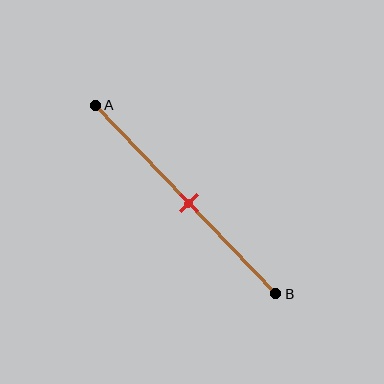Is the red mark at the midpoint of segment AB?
Yes, the mark is approximately at the midpoint.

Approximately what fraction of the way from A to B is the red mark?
The red mark is approximately 50% of the way from A to B.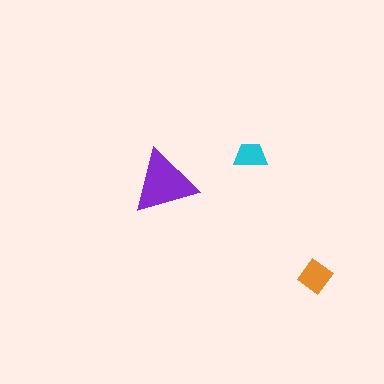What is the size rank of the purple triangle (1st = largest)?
1st.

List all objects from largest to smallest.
The purple triangle, the orange diamond, the cyan trapezoid.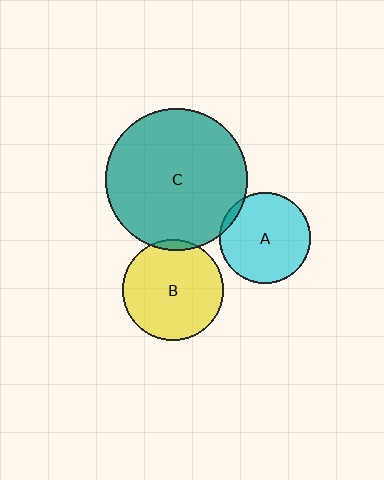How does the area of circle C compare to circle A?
Approximately 2.4 times.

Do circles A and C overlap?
Yes.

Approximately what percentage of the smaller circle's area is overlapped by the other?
Approximately 5%.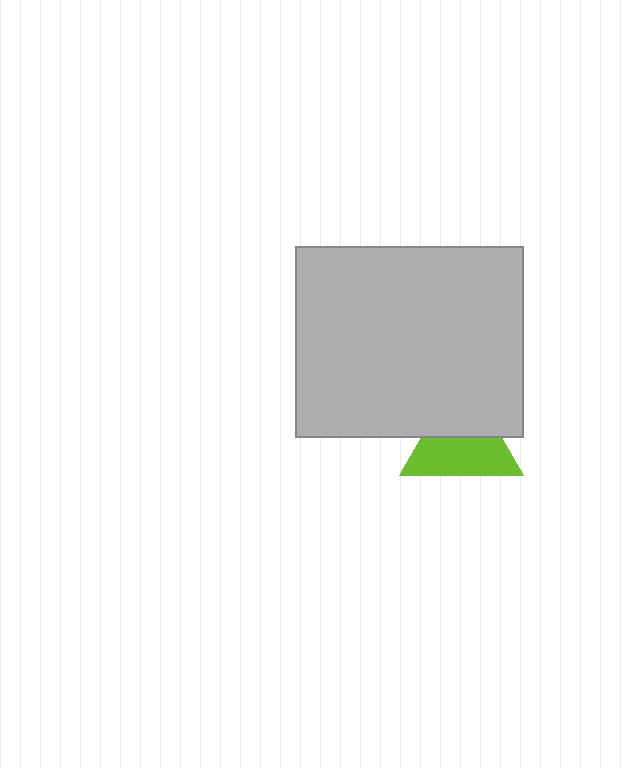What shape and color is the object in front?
The object in front is a light gray rectangle.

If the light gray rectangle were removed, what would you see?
You would see the complete lime triangle.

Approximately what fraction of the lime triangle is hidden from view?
Roughly 42% of the lime triangle is hidden behind the light gray rectangle.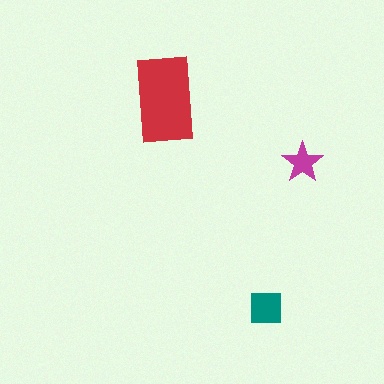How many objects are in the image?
There are 3 objects in the image.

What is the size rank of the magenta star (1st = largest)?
3rd.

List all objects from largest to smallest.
The red rectangle, the teal square, the magenta star.